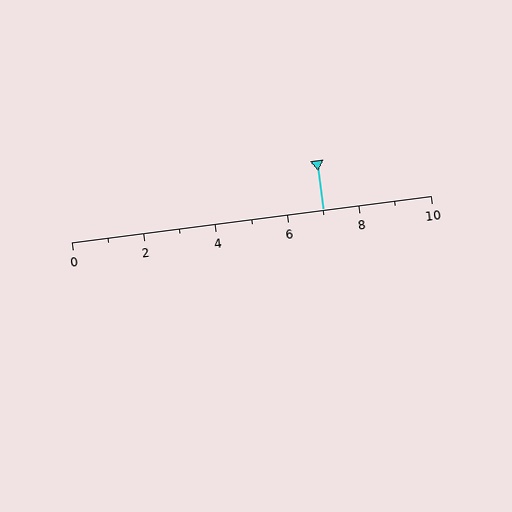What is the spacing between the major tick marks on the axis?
The major ticks are spaced 2 apart.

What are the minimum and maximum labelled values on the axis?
The axis runs from 0 to 10.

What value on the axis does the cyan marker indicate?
The marker indicates approximately 7.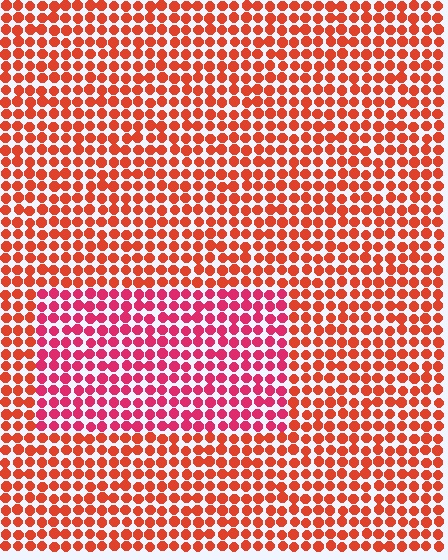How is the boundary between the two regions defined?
The boundary is defined purely by a slight shift in hue (about 30 degrees). Spacing, size, and orientation are identical on both sides.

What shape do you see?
I see a rectangle.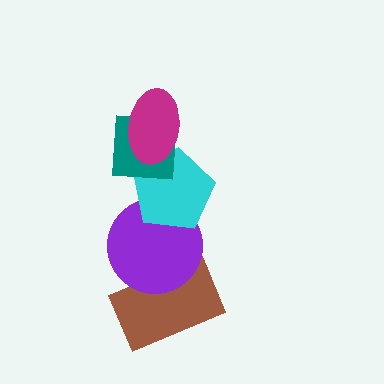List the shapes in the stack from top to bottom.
From top to bottom: the magenta ellipse, the teal square, the cyan pentagon, the purple circle, the brown rectangle.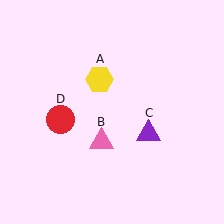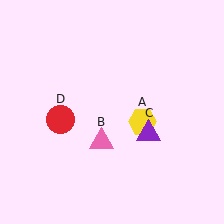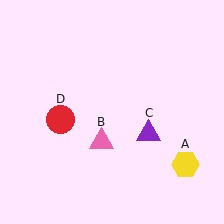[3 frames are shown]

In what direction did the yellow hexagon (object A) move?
The yellow hexagon (object A) moved down and to the right.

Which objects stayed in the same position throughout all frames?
Pink triangle (object B) and purple triangle (object C) and red circle (object D) remained stationary.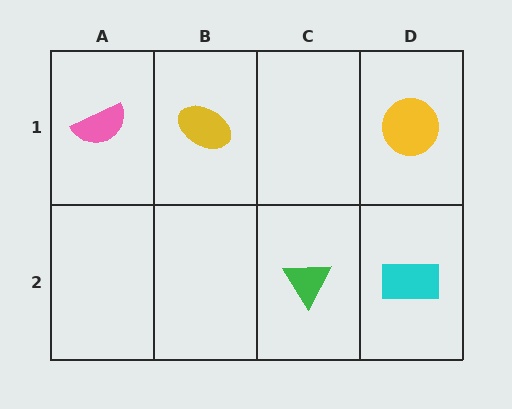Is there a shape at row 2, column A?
No, that cell is empty.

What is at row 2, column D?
A cyan rectangle.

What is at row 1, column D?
A yellow circle.